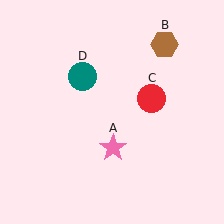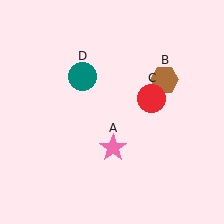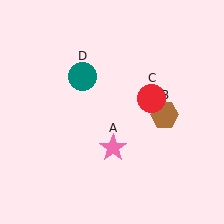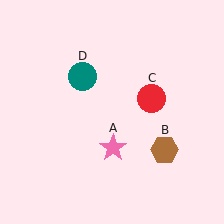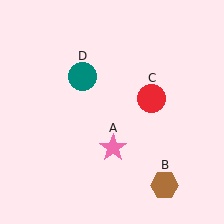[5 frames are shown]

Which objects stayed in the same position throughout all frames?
Pink star (object A) and red circle (object C) and teal circle (object D) remained stationary.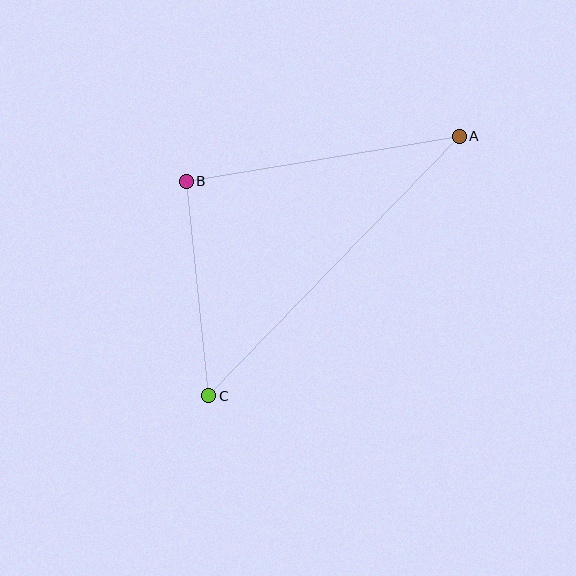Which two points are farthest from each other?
Points A and C are farthest from each other.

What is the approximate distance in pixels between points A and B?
The distance between A and B is approximately 276 pixels.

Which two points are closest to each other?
Points B and C are closest to each other.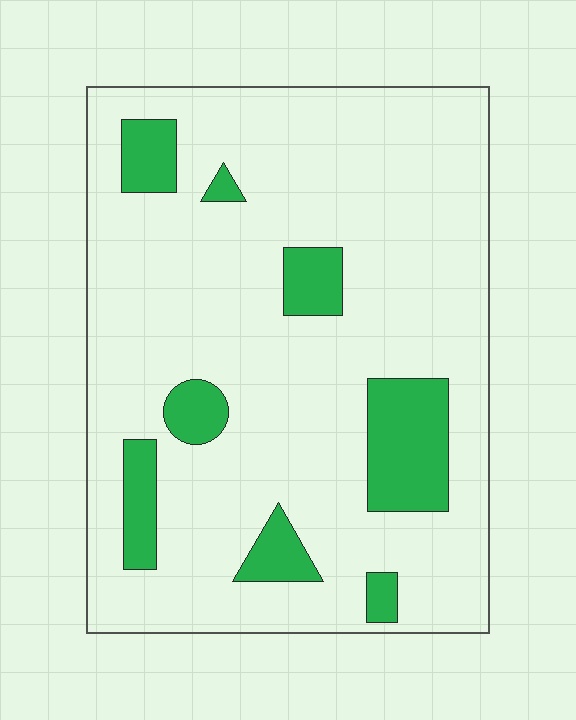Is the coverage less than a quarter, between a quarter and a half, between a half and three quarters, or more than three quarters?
Less than a quarter.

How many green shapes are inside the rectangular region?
8.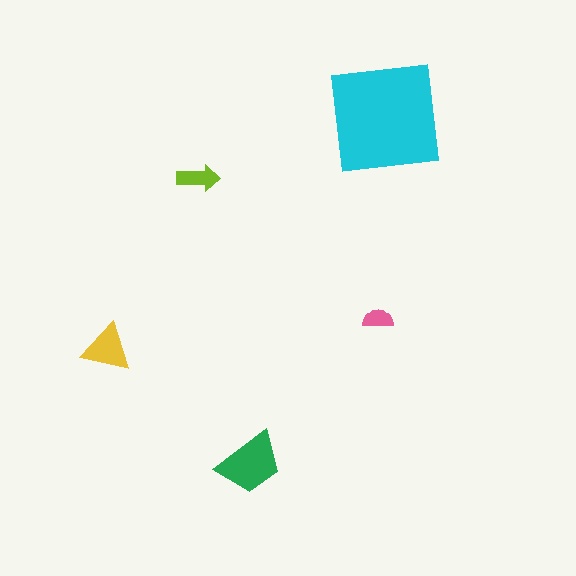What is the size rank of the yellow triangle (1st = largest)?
3rd.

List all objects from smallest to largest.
The pink semicircle, the lime arrow, the yellow triangle, the green trapezoid, the cyan square.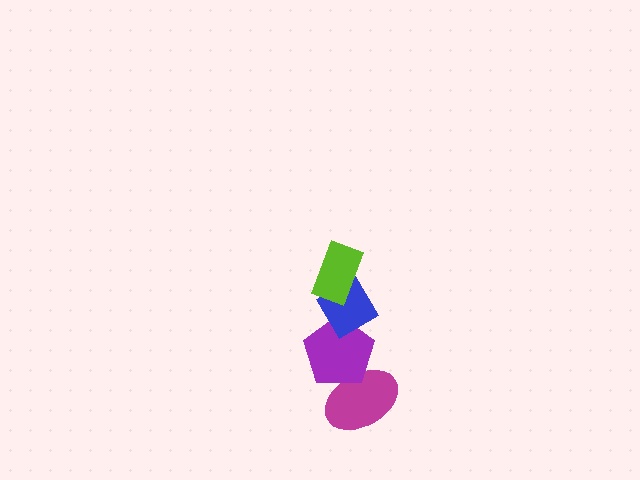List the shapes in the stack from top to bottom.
From top to bottom: the lime rectangle, the blue diamond, the purple pentagon, the magenta ellipse.